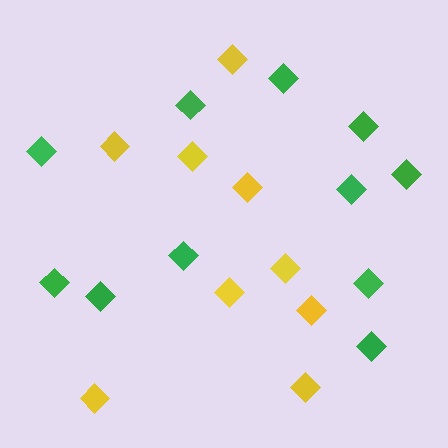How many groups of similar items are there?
There are 2 groups: one group of yellow diamonds (9) and one group of green diamonds (11).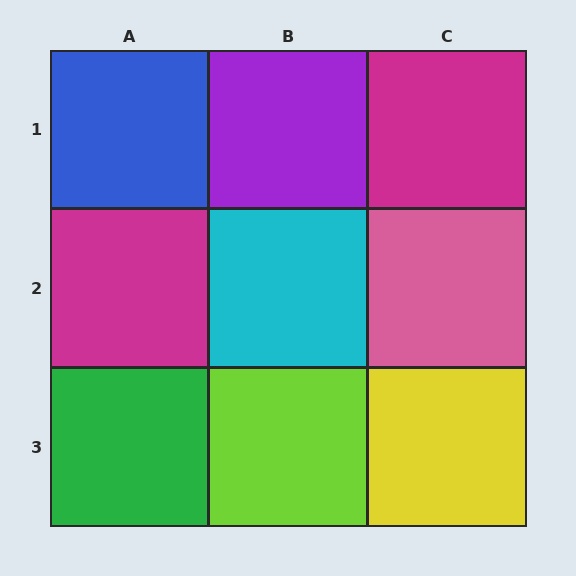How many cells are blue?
1 cell is blue.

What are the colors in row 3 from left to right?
Green, lime, yellow.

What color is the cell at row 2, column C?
Pink.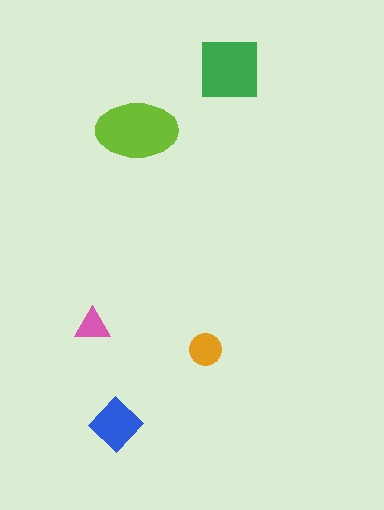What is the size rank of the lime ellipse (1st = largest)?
1st.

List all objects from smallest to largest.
The pink triangle, the orange circle, the blue diamond, the green square, the lime ellipse.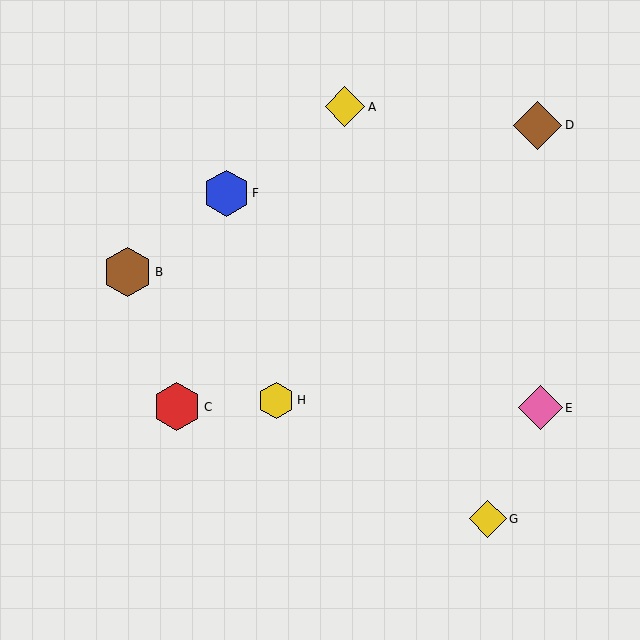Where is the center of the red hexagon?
The center of the red hexagon is at (177, 407).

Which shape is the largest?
The brown hexagon (labeled B) is the largest.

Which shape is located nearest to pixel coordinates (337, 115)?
The yellow diamond (labeled A) at (345, 107) is nearest to that location.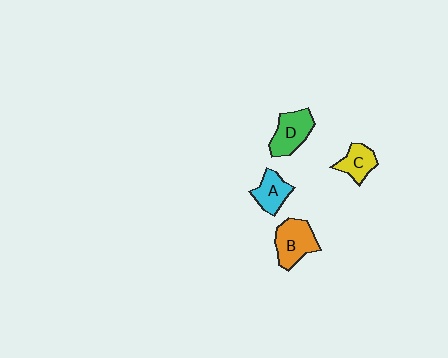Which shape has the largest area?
Shape B (orange).